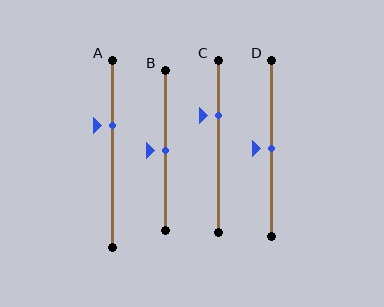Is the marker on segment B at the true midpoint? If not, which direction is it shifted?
Yes, the marker on segment B is at the true midpoint.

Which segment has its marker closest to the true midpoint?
Segment B has its marker closest to the true midpoint.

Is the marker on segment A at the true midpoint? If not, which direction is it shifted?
No, the marker on segment A is shifted upward by about 15% of the segment length.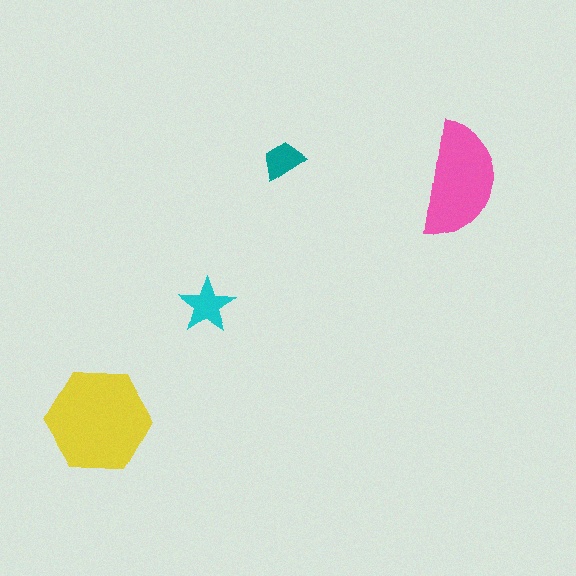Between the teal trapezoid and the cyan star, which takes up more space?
The cyan star.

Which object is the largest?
The yellow hexagon.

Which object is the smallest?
The teal trapezoid.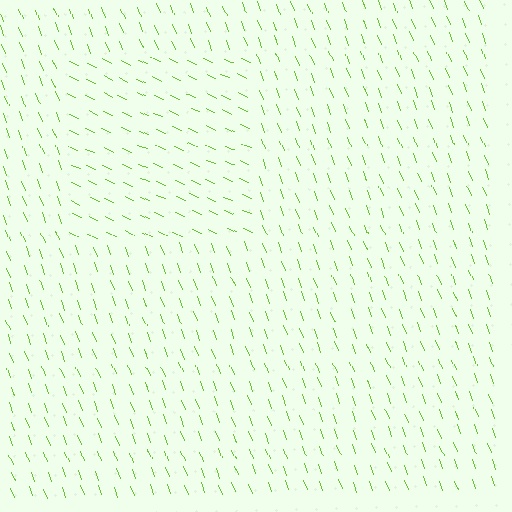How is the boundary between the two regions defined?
The boundary is defined purely by a change in line orientation (approximately 45 degrees difference). All lines are the same color and thickness.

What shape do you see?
I see a rectangle.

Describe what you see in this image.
The image is filled with small lime line segments. A rectangle region in the image has lines oriented differently from the surrounding lines, creating a visible texture boundary.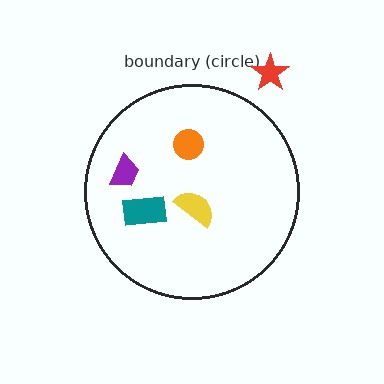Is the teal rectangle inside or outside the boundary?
Inside.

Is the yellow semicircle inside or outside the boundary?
Inside.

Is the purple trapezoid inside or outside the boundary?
Inside.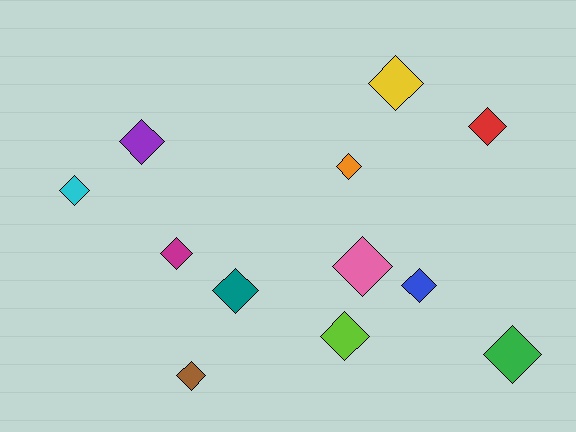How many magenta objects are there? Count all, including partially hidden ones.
There is 1 magenta object.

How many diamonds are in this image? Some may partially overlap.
There are 12 diamonds.